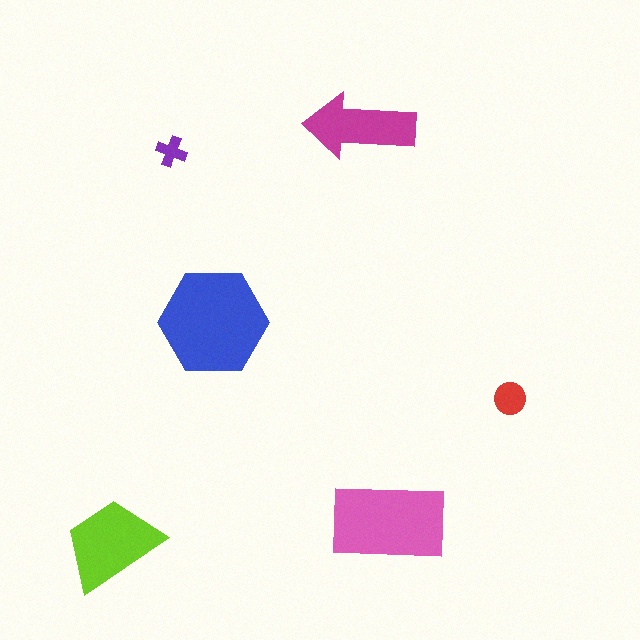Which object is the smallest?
The purple cross.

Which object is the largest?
The blue hexagon.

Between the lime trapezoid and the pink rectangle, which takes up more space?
The pink rectangle.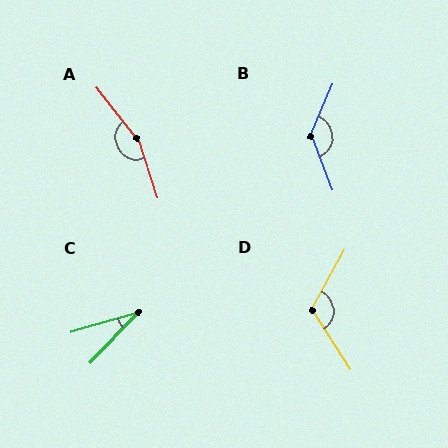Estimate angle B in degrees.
Approximately 137 degrees.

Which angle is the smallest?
C, at approximately 30 degrees.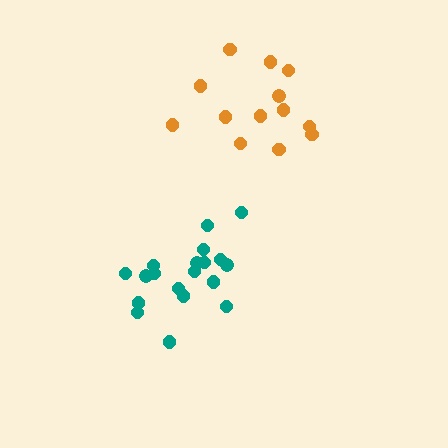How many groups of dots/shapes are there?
There are 2 groups.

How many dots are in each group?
Group 1: 13 dots, Group 2: 19 dots (32 total).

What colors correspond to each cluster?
The clusters are colored: orange, teal.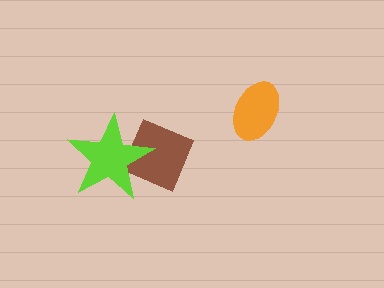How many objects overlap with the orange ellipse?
0 objects overlap with the orange ellipse.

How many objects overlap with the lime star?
1 object overlaps with the lime star.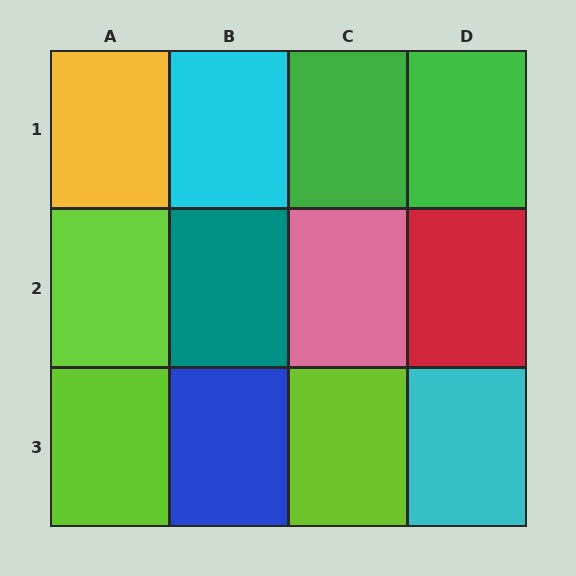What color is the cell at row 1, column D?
Green.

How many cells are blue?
1 cell is blue.